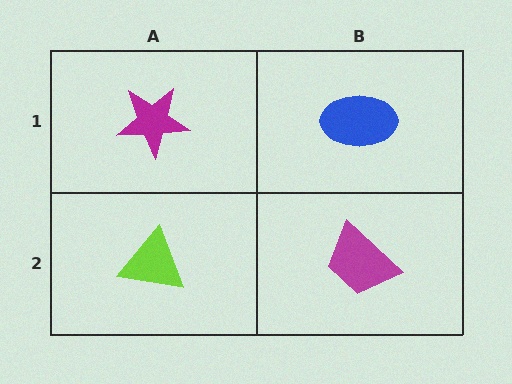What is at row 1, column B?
A blue ellipse.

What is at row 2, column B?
A magenta trapezoid.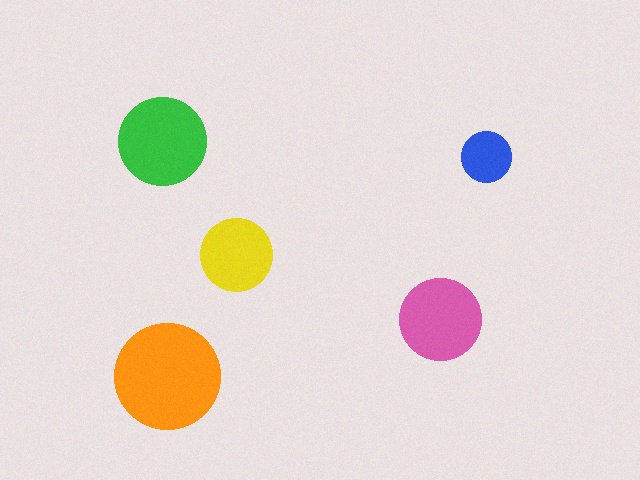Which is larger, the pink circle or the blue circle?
The pink one.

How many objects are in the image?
There are 5 objects in the image.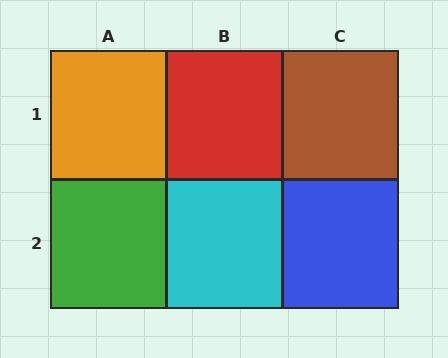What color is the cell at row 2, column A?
Green.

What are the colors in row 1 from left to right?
Orange, red, brown.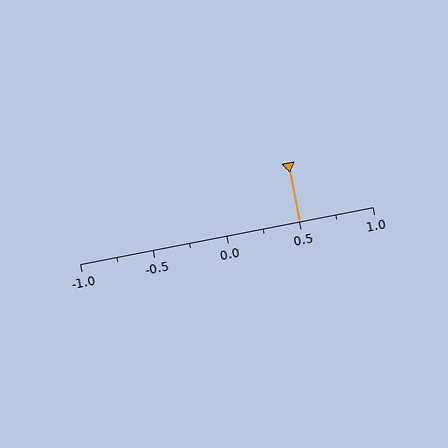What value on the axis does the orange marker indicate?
The marker indicates approximately 0.5.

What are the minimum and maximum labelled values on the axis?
The axis runs from -1.0 to 1.0.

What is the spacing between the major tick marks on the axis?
The major ticks are spaced 0.5 apart.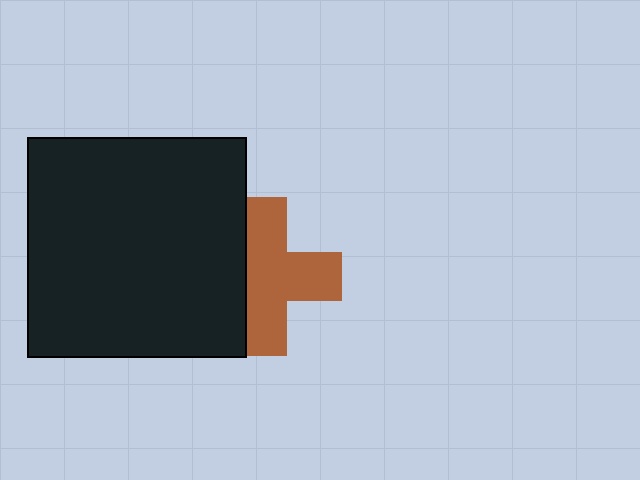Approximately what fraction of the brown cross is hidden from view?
Roughly 31% of the brown cross is hidden behind the black square.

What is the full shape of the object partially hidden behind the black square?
The partially hidden object is a brown cross.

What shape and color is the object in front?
The object in front is a black square.